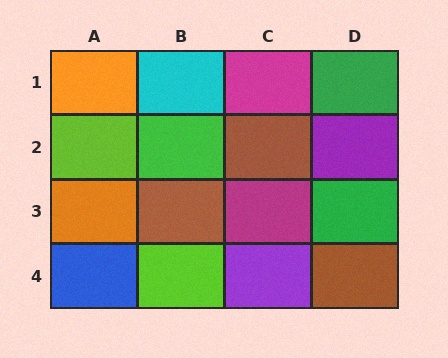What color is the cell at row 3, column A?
Orange.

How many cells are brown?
3 cells are brown.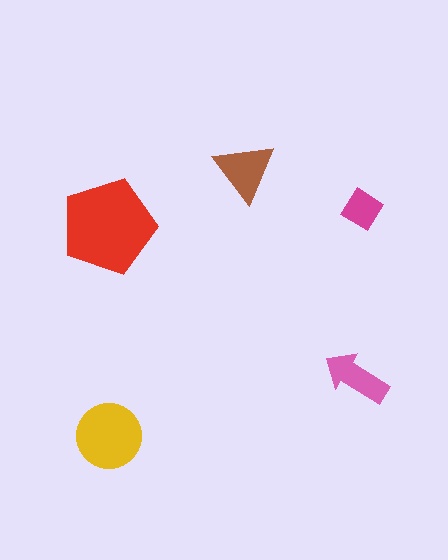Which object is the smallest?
The magenta diamond.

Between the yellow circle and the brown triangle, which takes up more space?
The yellow circle.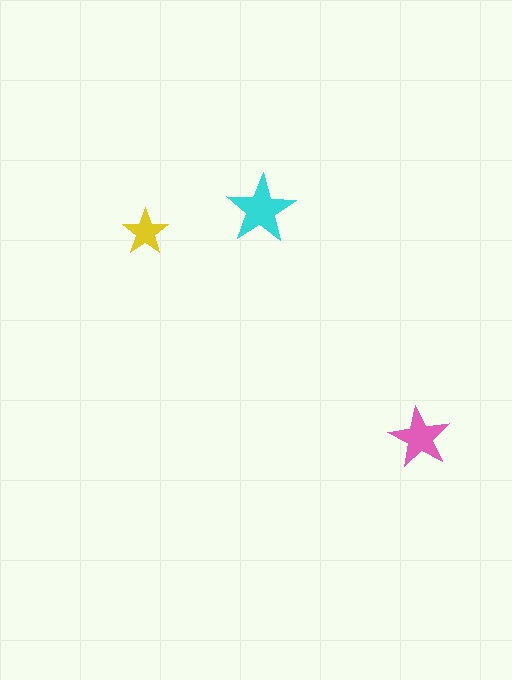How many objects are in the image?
There are 3 objects in the image.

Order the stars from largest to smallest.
the cyan one, the pink one, the yellow one.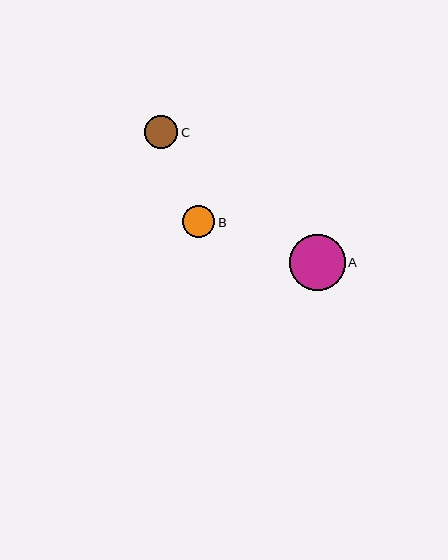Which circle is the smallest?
Circle B is the smallest with a size of approximately 32 pixels.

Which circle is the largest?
Circle A is the largest with a size of approximately 55 pixels.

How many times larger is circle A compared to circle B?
Circle A is approximately 1.7 times the size of circle B.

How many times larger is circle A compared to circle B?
Circle A is approximately 1.7 times the size of circle B.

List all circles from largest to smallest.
From largest to smallest: A, C, B.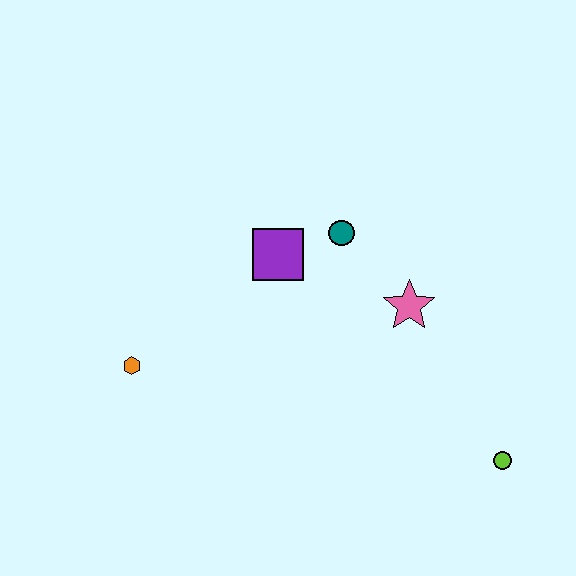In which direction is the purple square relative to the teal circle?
The purple square is to the left of the teal circle.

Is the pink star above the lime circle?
Yes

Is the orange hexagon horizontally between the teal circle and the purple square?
No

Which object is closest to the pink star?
The teal circle is closest to the pink star.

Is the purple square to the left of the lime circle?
Yes